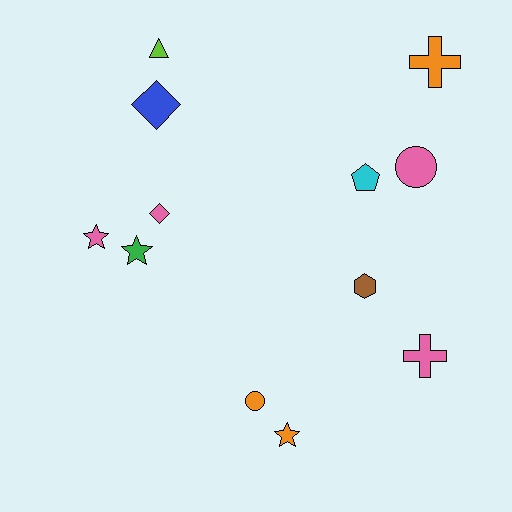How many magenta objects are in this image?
There are no magenta objects.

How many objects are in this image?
There are 12 objects.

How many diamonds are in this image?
There are 2 diamonds.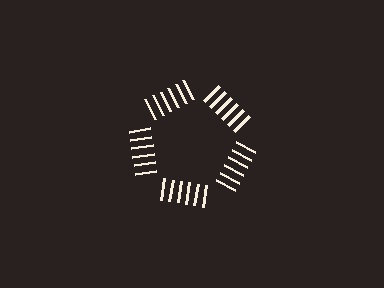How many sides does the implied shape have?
5 sides — the line-ends trace a pentagon.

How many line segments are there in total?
30 — 6 along each of the 5 edges.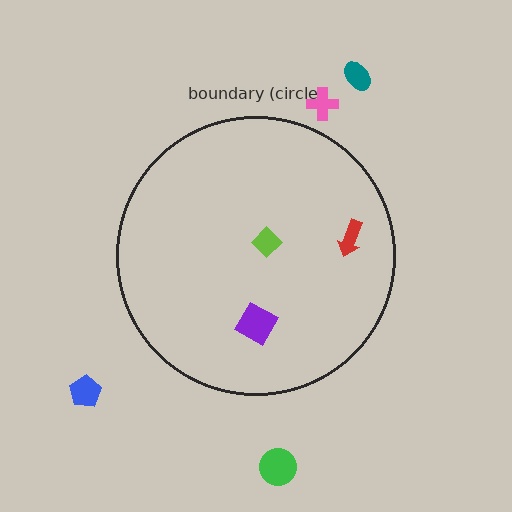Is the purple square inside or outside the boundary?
Inside.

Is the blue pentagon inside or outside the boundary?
Outside.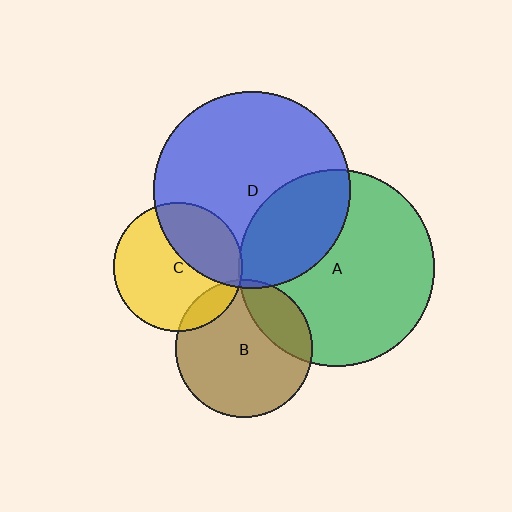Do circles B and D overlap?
Yes.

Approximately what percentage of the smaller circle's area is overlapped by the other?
Approximately 5%.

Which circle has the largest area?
Circle D (blue).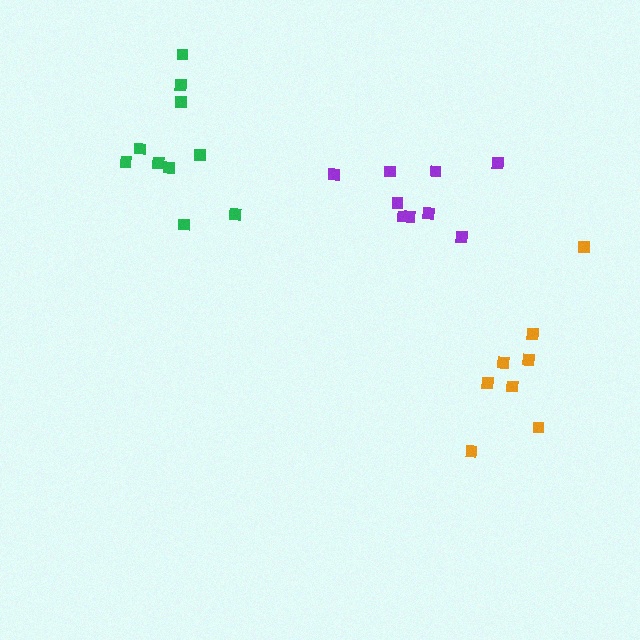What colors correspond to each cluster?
The clusters are colored: purple, green, orange.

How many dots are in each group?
Group 1: 9 dots, Group 2: 10 dots, Group 3: 8 dots (27 total).